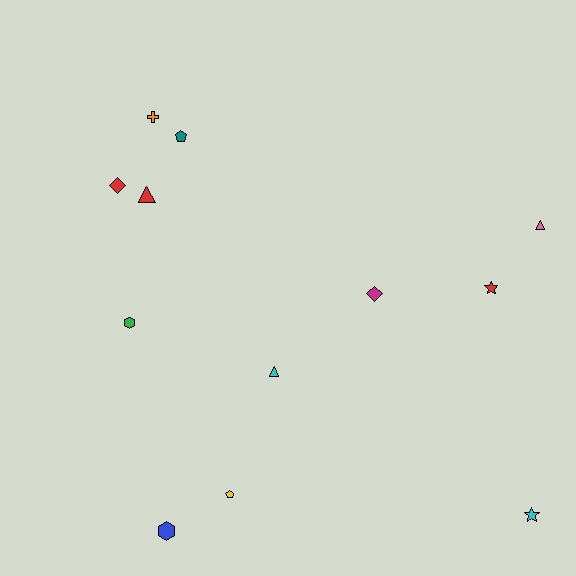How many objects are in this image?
There are 12 objects.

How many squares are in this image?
There are no squares.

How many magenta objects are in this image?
There is 1 magenta object.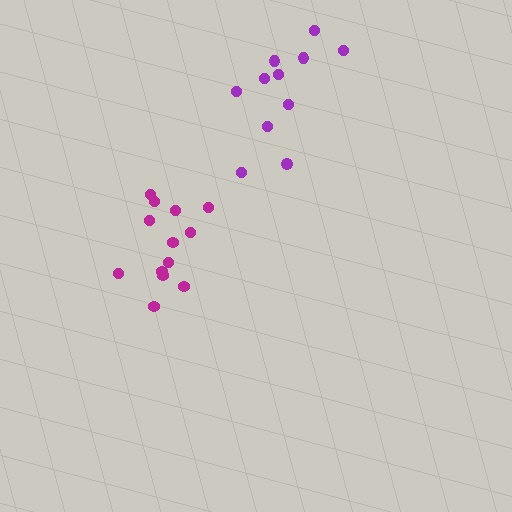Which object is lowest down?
The magenta cluster is bottommost.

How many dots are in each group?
Group 1: 13 dots, Group 2: 11 dots (24 total).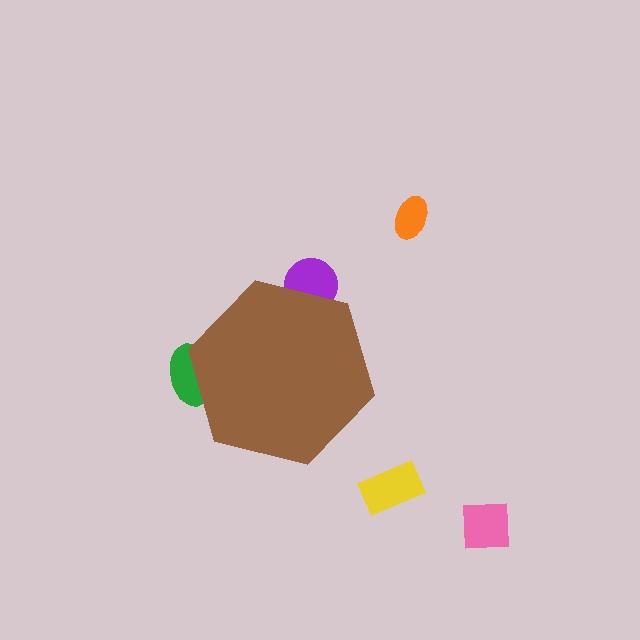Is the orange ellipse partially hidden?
No, the orange ellipse is fully visible.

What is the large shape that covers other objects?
A brown hexagon.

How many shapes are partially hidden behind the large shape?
2 shapes are partially hidden.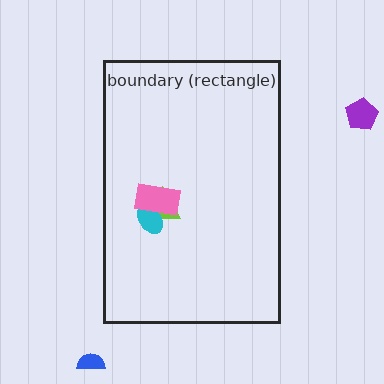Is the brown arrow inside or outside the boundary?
Inside.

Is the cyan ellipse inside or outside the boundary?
Inside.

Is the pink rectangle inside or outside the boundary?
Inside.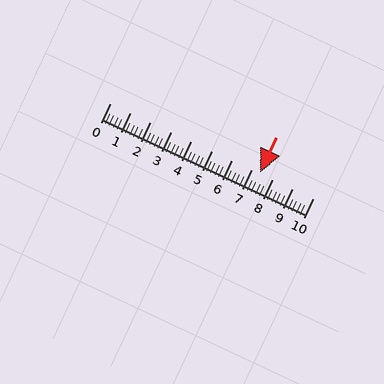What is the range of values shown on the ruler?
The ruler shows values from 0 to 10.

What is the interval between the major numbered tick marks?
The major tick marks are spaced 1 units apart.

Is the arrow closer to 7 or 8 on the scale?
The arrow is closer to 7.